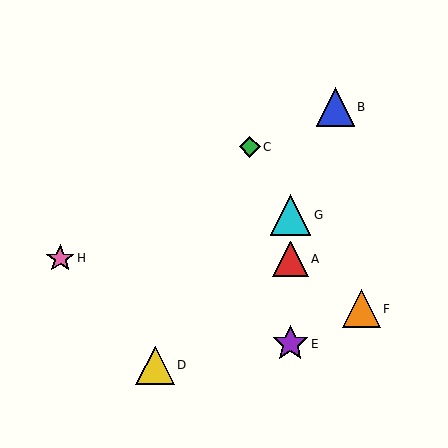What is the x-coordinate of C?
Object C is at x≈250.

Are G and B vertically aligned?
No, G is at x≈290 and B is at x≈335.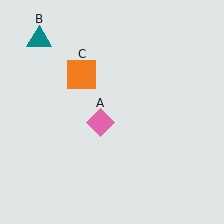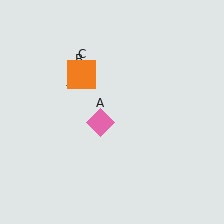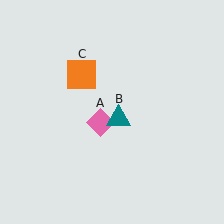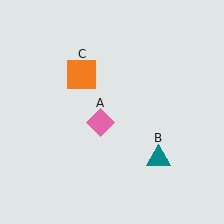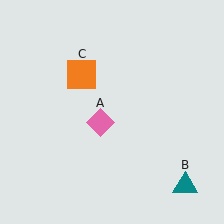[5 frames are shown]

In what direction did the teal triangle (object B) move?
The teal triangle (object B) moved down and to the right.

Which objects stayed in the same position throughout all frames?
Pink diamond (object A) and orange square (object C) remained stationary.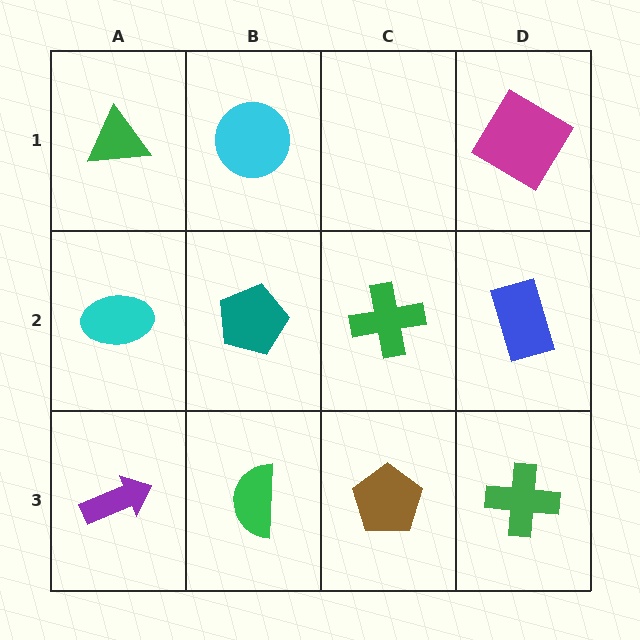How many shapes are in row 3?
4 shapes.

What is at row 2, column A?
A cyan ellipse.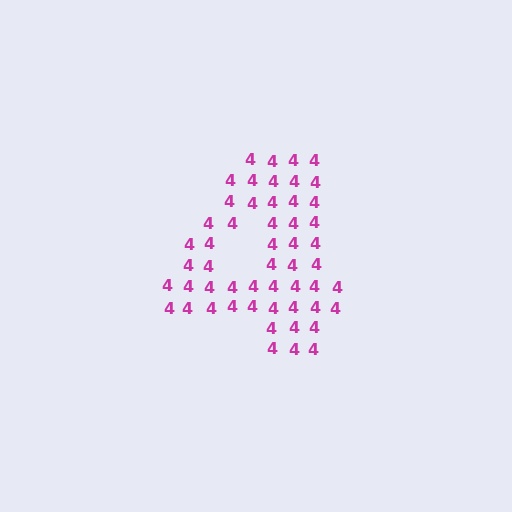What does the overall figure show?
The overall figure shows the digit 4.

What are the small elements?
The small elements are digit 4's.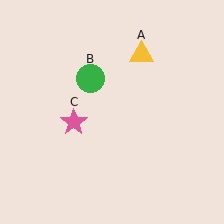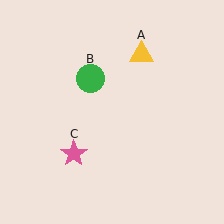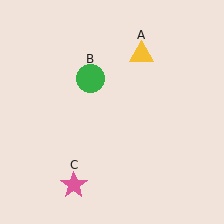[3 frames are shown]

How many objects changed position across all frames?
1 object changed position: pink star (object C).